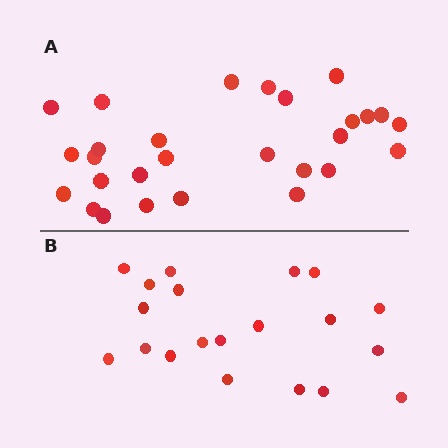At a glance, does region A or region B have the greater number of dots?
Region A (the top region) has more dots.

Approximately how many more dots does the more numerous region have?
Region A has roughly 8 or so more dots than region B.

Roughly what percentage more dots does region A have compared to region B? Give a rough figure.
About 40% more.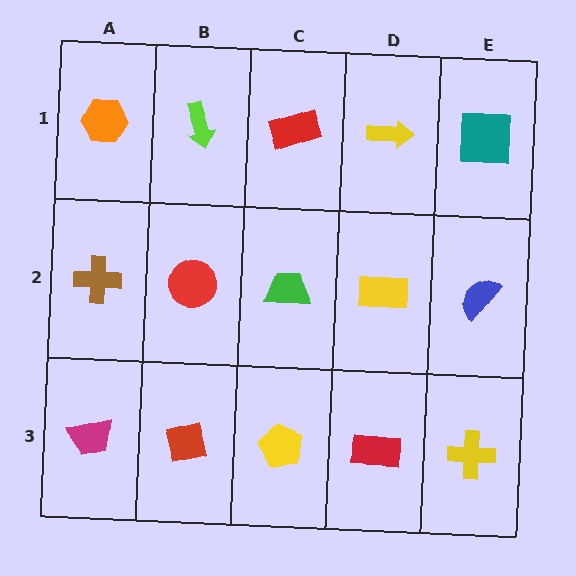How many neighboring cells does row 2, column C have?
4.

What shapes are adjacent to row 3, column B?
A red circle (row 2, column B), a magenta trapezoid (row 3, column A), a yellow pentagon (row 3, column C).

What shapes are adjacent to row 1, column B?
A red circle (row 2, column B), an orange hexagon (row 1, column A), a red rectangle (row 1, column C).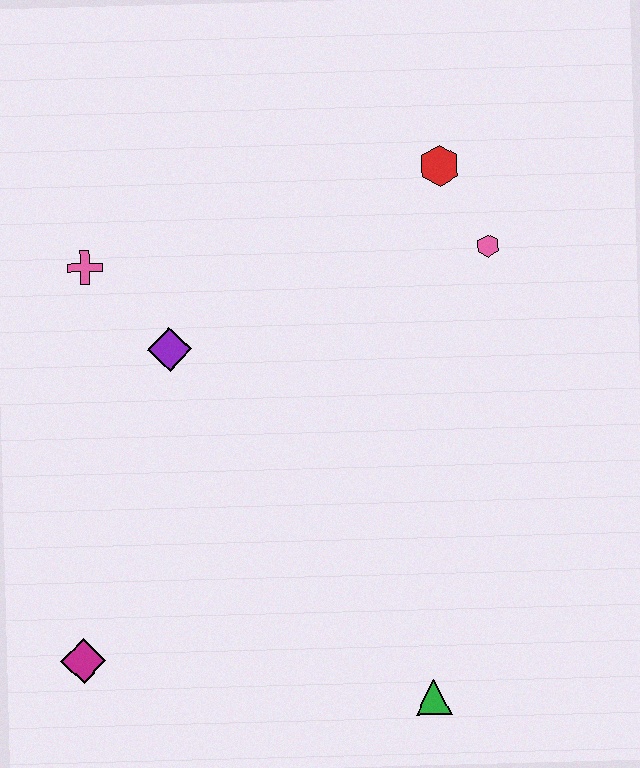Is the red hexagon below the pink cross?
No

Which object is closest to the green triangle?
The magenta diamond is closest to the green triangle.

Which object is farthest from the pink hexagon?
The magenta diamond is farthest from the pink hexagon.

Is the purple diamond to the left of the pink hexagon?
Yes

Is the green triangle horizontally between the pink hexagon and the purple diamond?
Yes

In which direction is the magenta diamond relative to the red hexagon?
The magenta diamond is below the red hexagon.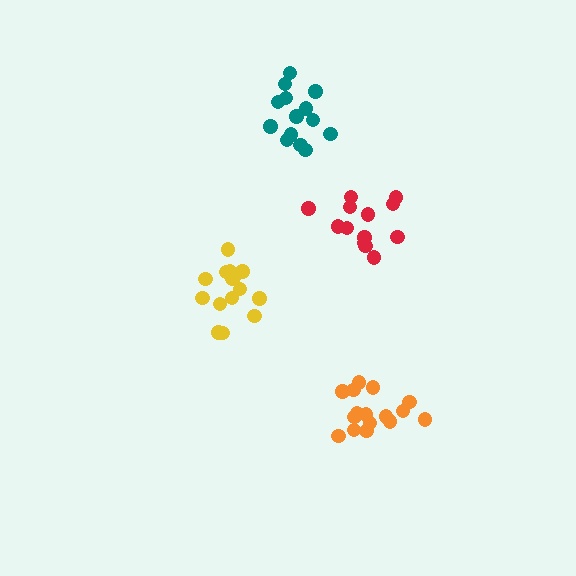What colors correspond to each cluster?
The clusters are colored: yellow, orange, teal, red.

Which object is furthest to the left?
The yellow cluster is leftmost.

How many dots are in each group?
Group 1: 15 dots, Group 2: 16 dots, Group 3: 14 dots, Group 4: 13 dots (58 total).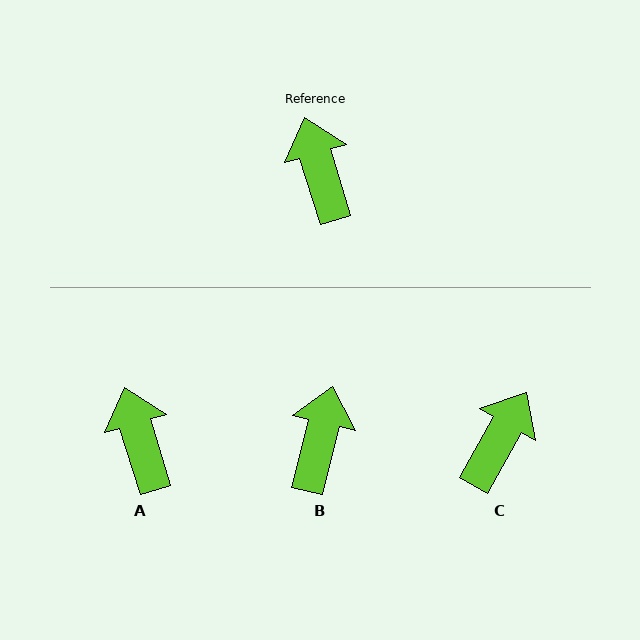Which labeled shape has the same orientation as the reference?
A.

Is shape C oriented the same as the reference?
No, it is off by about 47 degrees.